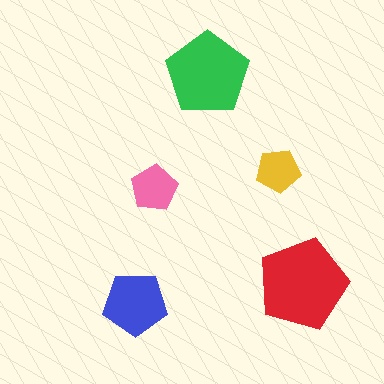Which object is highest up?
The green pentagon is topmost.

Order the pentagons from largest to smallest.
the red one, the green one, the blue one, the pink one, the yellow one.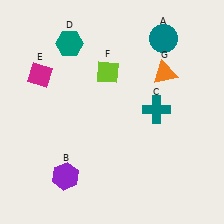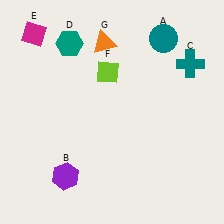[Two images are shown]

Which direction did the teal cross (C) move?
The teal cross (C) moved up.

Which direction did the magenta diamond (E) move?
The magenta diamond (E) moved up.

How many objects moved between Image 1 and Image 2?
3 objects moved between the two images.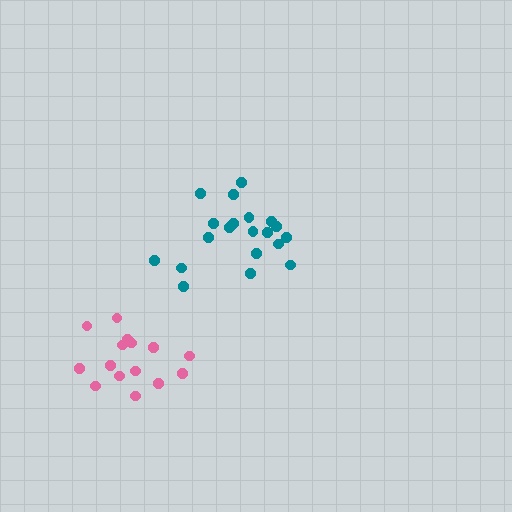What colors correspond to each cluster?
The clusters are colored: teal, pink.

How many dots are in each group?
Group 1: 20 dots, Group 2: 15 dots (35 total).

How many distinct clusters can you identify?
There are 2 distinct clusters.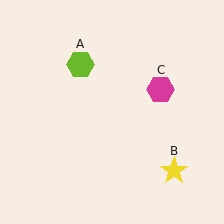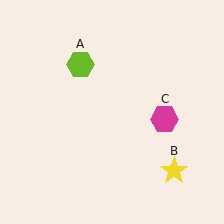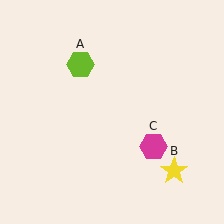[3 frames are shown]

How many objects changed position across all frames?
1 object changed position: magenta hexagon (object C).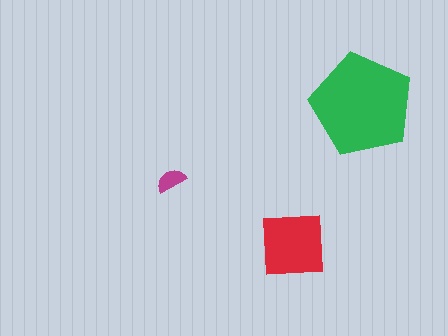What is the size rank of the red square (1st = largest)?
2nd.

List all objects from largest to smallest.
The green pentagon, the red square, the magenta semicircle.